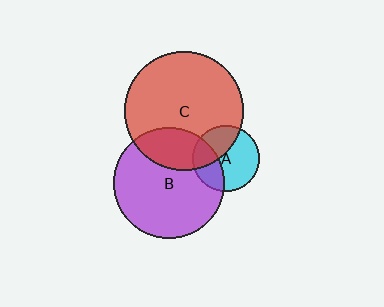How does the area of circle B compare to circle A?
Approximately 2.8 times.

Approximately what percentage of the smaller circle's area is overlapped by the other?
Approximately 25%.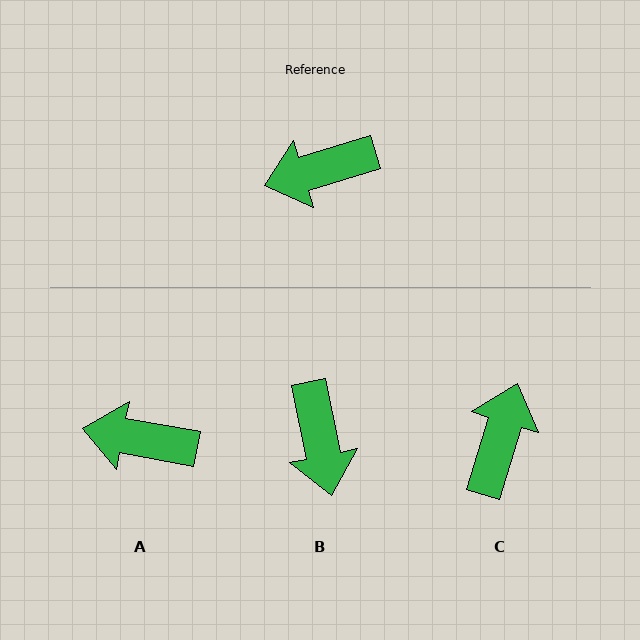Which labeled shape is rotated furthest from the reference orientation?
C, about 124 degrees away.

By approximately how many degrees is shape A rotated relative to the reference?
Approximately 27 degrees clockwise.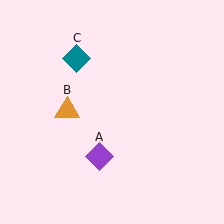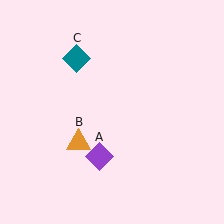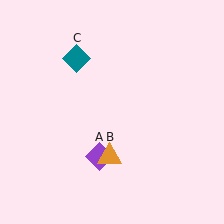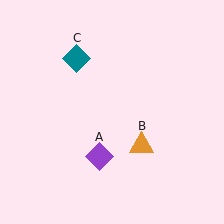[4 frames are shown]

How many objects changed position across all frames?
1 object changed position: orange triangle (object B).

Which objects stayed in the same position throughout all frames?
Purple diamond (object A) and teal diamond (object C) remained stationary.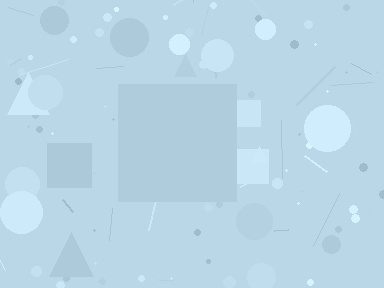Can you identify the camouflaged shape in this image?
The camouflaged shape is a square.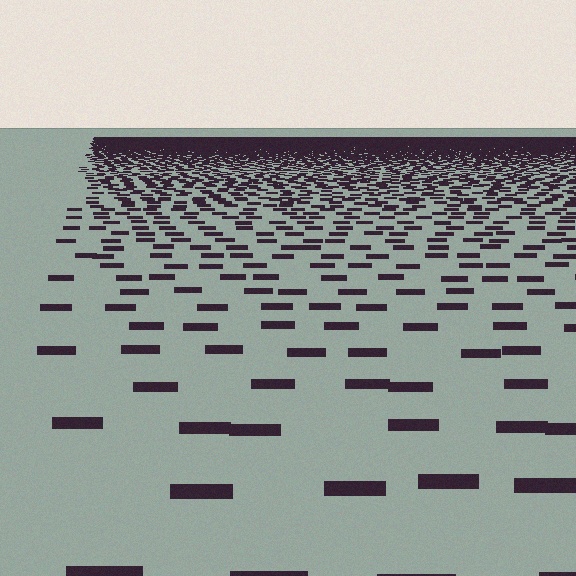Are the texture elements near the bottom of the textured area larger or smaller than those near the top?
Larger. Near the bottom, elements are closer to the viewer and appear at a bigger on-screen size.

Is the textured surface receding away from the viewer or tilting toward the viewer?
The surface is receding away from the viewer. Texture elements get smaller and denser toward the top.